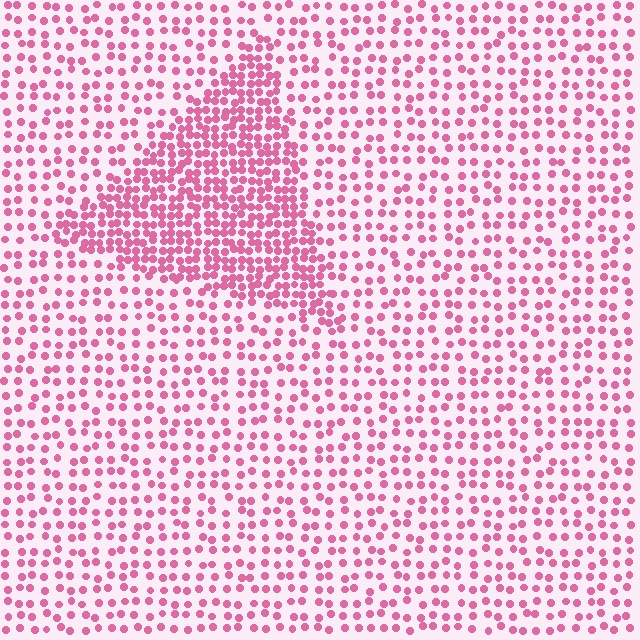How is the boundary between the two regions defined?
The boundary is defined by a change in element density (approximately 2.2x ratio). All elements are the same color, size, and shape.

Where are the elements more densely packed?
The elements are more densely packed inside the triangle boundary.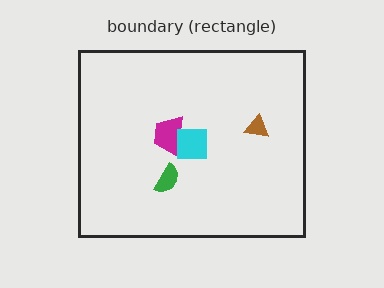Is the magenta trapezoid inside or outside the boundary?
Inside.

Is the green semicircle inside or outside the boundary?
Inside.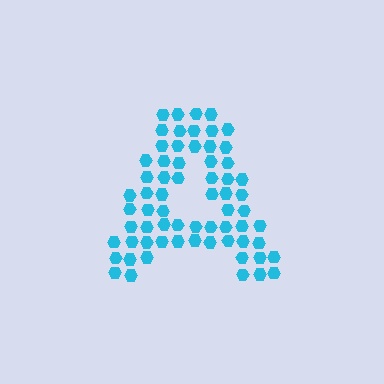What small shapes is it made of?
It is made of small hexagons.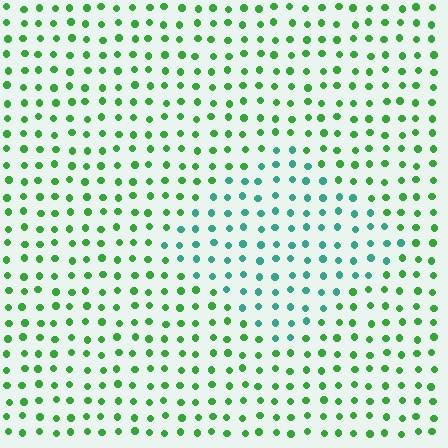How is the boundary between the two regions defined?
The boundary is defined purely by a slight shift in hue (about 45 degrees). Spacing, size, and orientation are identical on both sides.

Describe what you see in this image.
The image is filled with small green elements in a uniform arrangement. A diamond-shaped region is visible where the elements are tinted to a slightly different hue, forming a subtle color boundary.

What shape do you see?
I see a diamond.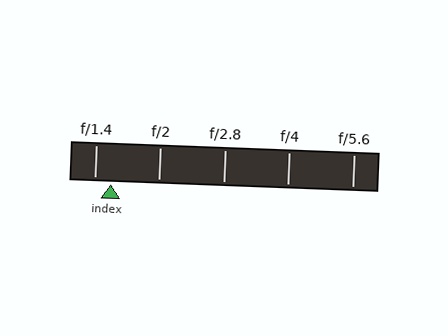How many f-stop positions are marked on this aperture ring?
There are 5 f-stop positions marked.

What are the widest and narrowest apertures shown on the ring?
The widest aperture shown is f/1.4 and the narrowest is f/5.6.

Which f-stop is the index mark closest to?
The index mark is closest to f/1.4.